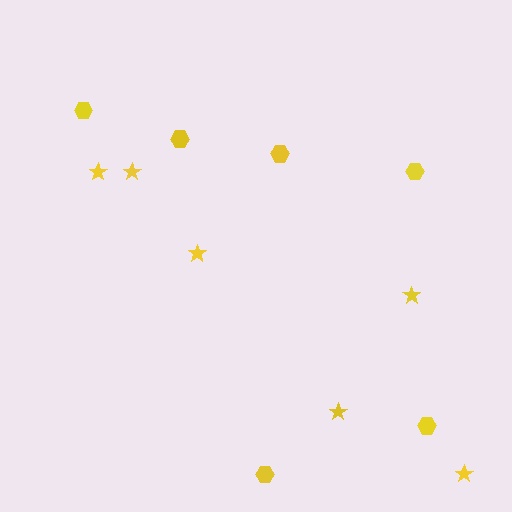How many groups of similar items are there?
There are 2 groups: one group of stars (6) and one group of hexagons (6).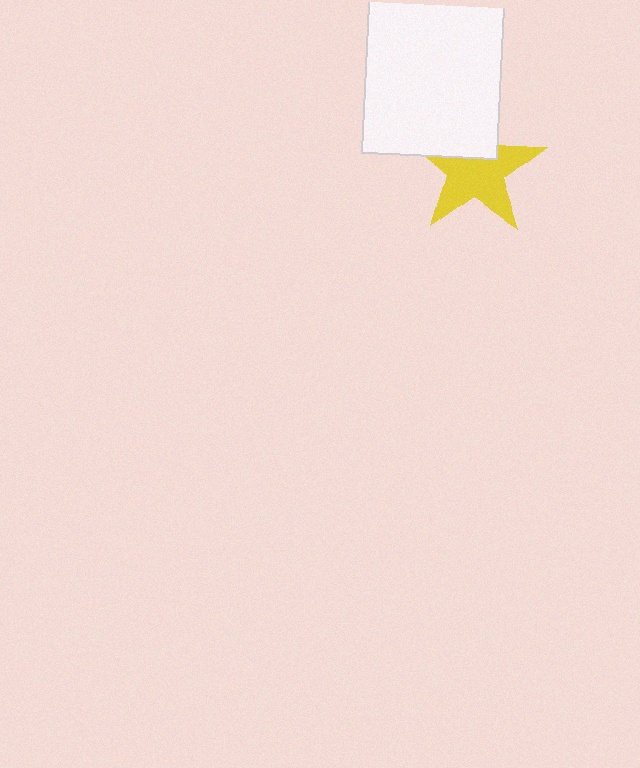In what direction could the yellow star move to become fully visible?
The yellow star could move down. That would shift it out from behind the white rectangle entirely.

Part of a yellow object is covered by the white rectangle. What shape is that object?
It is a star.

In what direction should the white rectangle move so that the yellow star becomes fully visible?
The white rectangle should move up. That is the shortest direction to clear the overlap and leave the yellow star fully visible.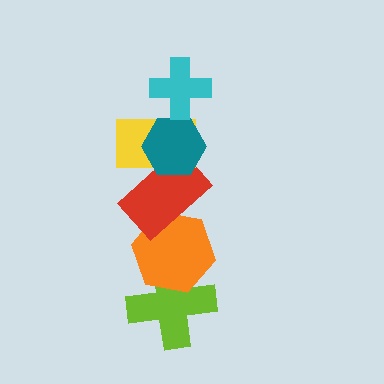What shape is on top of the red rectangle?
The yellow rectangle is on top of the red rectangle.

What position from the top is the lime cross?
The lime cross is 6th from the top.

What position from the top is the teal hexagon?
The teal hexagon is 2nd from the top.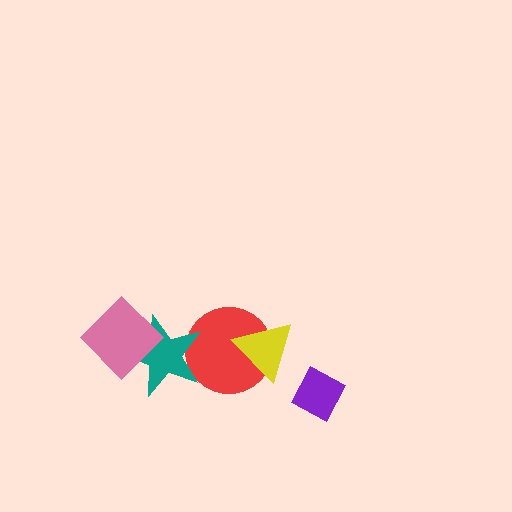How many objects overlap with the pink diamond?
1 object overlaps with the pink diamond.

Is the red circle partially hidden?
Yes, it is partially covered by another shape.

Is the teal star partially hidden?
Yes, it is partially covered by another shape.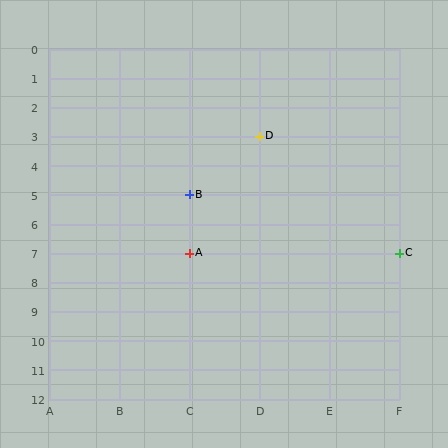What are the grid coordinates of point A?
Point A is at grid coordinates (C, 7).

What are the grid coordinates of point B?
Point B is at grid coordinates (C, 5).